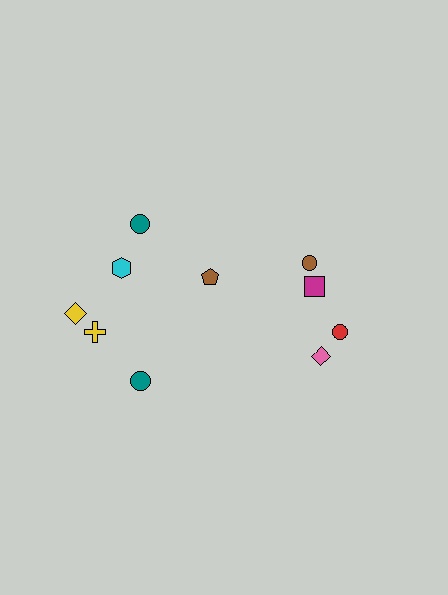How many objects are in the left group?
There are 6 objects.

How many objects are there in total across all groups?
There are 10 objects.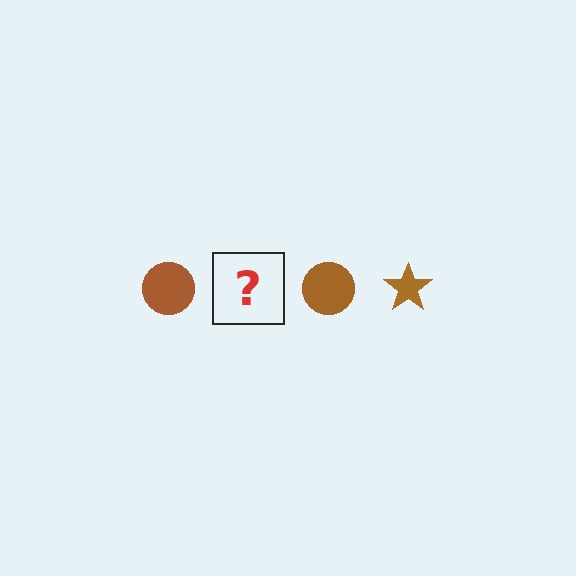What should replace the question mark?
The question mark should be replaced with a brown star.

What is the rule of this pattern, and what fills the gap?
The rule is that the pattern cycles through circle, star shapes in brown. The gap should be filled with a brown star.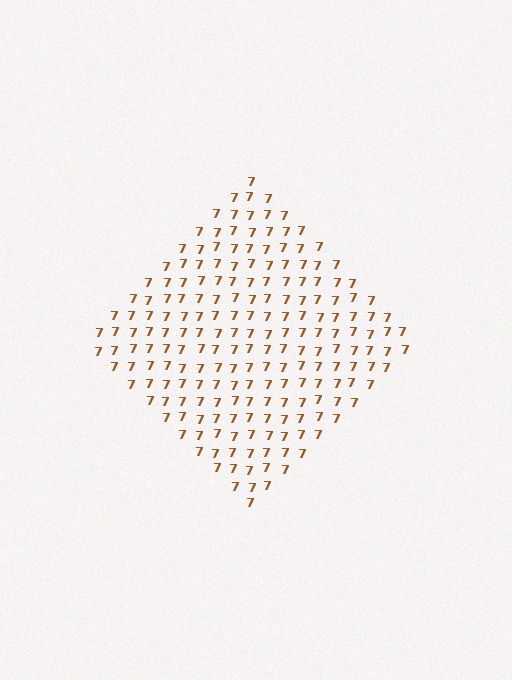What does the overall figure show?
The overall figure shows a diamond.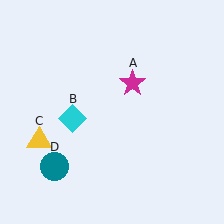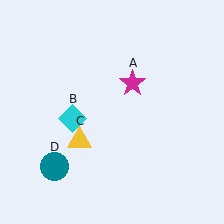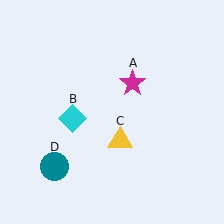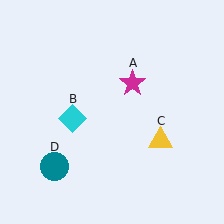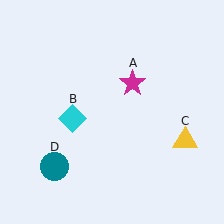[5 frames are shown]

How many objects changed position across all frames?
1 object changed position: yellow triangle (object C).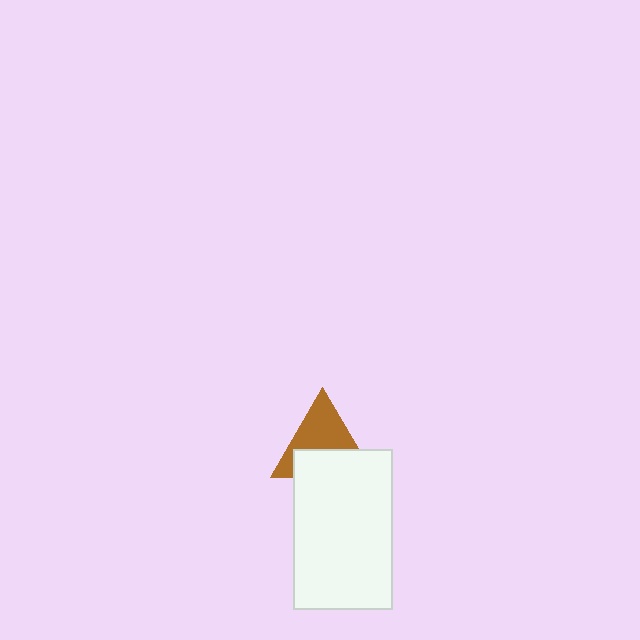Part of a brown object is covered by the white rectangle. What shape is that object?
It is a triangle.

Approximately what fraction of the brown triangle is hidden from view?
Roughly 43% of the brown triangle is hidden behind the white rectangle.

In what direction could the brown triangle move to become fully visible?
The brown triangle could move up. That would shift it out from behind the white rectangle entirely.